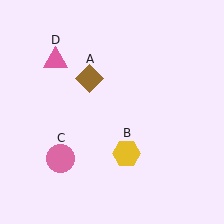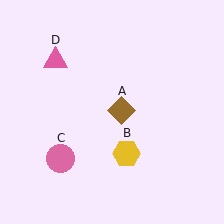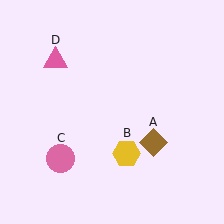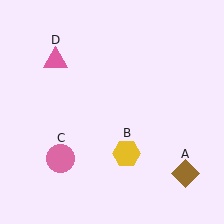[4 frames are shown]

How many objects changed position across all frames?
1 object changed position: brown diamond (object A).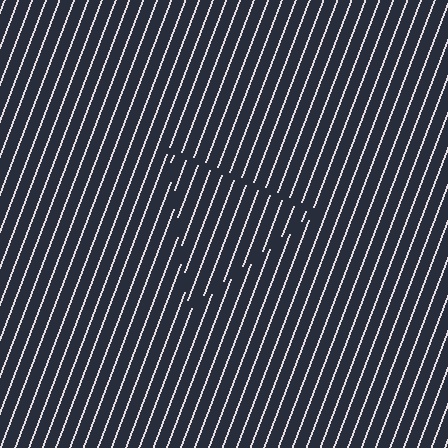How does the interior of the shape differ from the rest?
The interior of the shape contains the same grating, shifted by half a period — the contour is defined by the phase discontinuity where line-ends from the inner and outer gratings abut.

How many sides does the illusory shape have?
3 sides — the line-ends trace a triangle.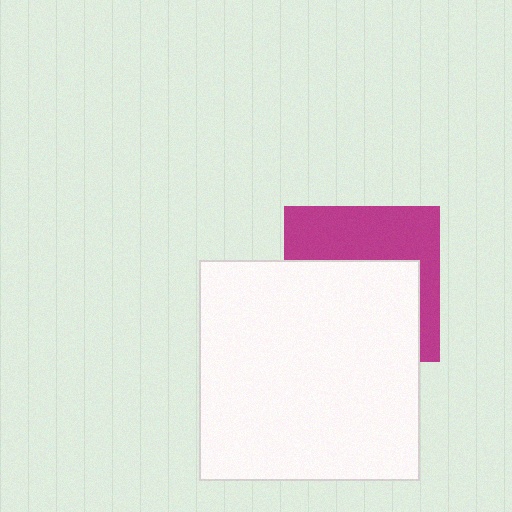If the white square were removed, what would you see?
You would see the complete magenta square.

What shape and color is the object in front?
The object in front is a white square.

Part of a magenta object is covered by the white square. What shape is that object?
It is a square.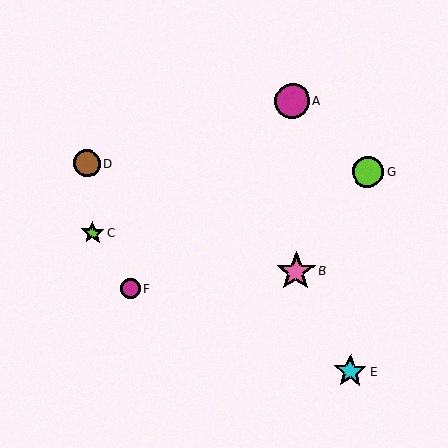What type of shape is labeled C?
Shape C is a lime star.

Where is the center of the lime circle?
The center of the lime circle is at (368, 172).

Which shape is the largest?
The pink star (labeled B) is the largest.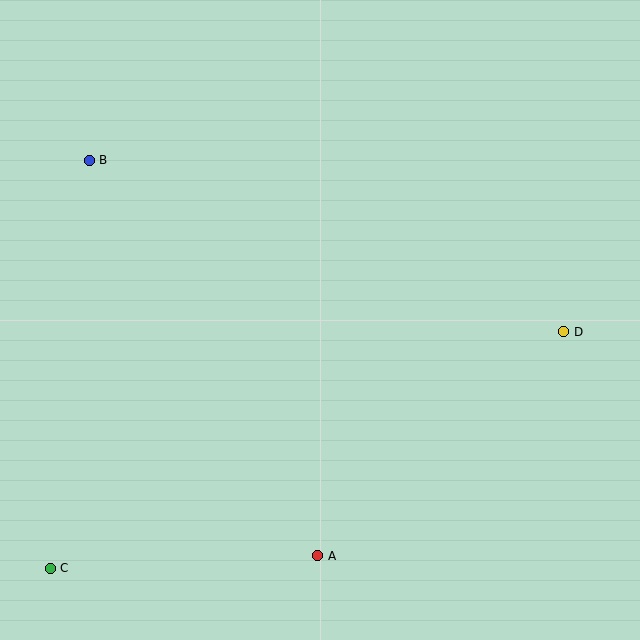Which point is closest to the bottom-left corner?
Point C is closest to the bottom-left corner.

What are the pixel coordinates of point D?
Point D is at (564, 332).